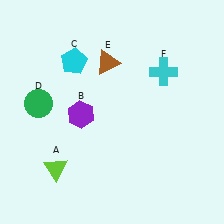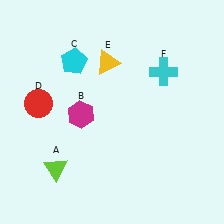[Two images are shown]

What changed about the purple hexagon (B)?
In Image 1, B is purple. In Image 2, it changed to magenta.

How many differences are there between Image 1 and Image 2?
There are 3 differences between the two images.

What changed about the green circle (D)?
In Image 1, D is green. In Image 2, it changed to red.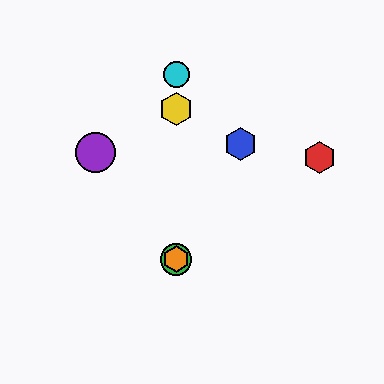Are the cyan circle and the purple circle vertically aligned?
No, the cyan circle is at x≈176 and the purple circle is at x≈96.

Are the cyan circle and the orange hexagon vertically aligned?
Yes, both are at x≈176.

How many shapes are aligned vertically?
4 shapes (the green circle, the yellow hexagon, the orange hexagon, the cyan circle) are aligned vertically.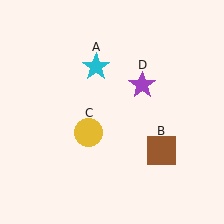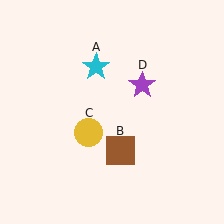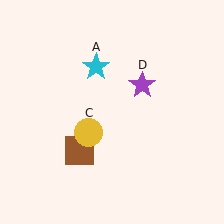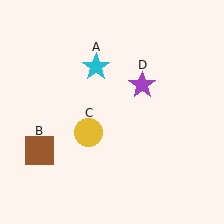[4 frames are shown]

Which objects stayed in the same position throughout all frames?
Cyan star (object A) and yellow circle (object C) and purple star (object D) remained stationary.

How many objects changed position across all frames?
1 object changed position: brown square (object B).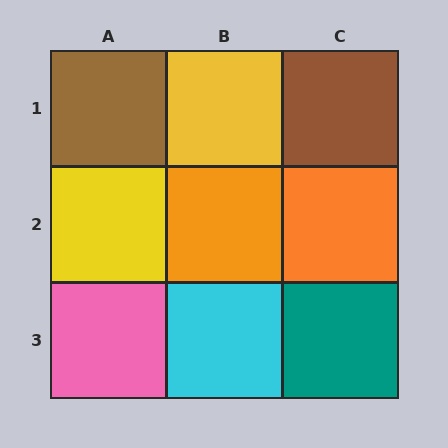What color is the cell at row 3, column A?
Pink.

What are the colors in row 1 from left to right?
Brown, yellow, brown.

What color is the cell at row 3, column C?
Teal.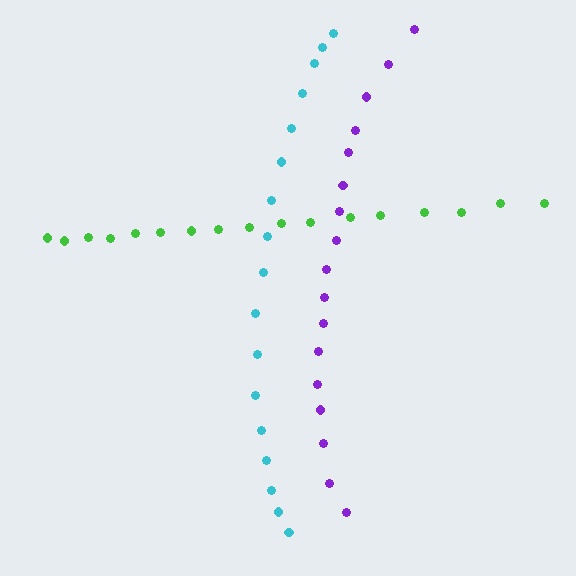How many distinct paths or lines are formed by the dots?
There are 3 distinct paths.